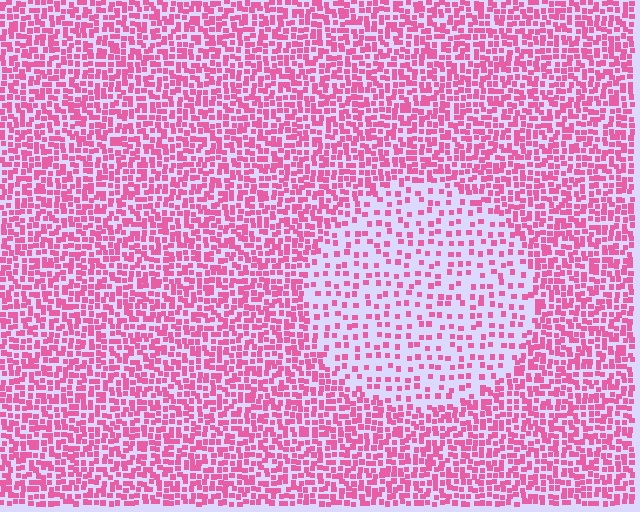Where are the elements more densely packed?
The elements are more densely packed outside the circle boundary.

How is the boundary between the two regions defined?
The boundary is defined by a change in element density (approximately 2.4x ratio). All elements are the same color, size, and shape.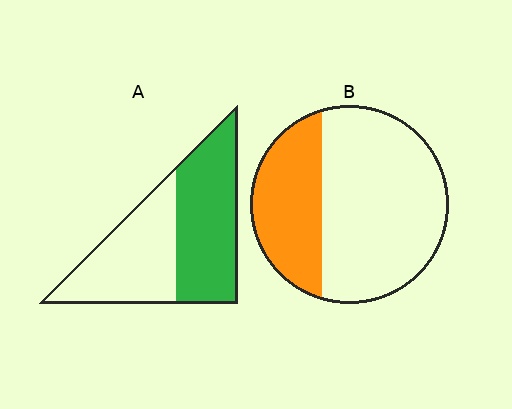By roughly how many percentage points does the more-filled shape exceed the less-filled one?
By roughly 20 percentage points (A over B).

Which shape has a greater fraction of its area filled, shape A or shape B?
Shape A.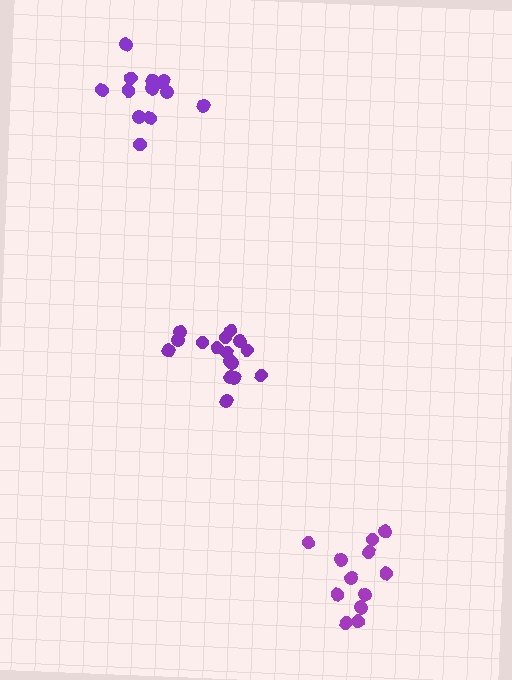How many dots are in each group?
Group 1: 12 dots, Group 2: 16 dots, Group 3: 13 dots (41 total).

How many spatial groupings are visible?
There are 3 spatial groupings.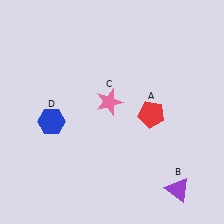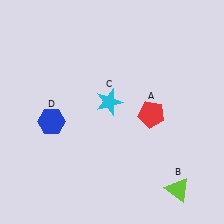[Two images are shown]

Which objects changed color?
B changed from purple to lime. C changed from pink to cyan.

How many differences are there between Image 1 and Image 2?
There are 2 differences between the two images.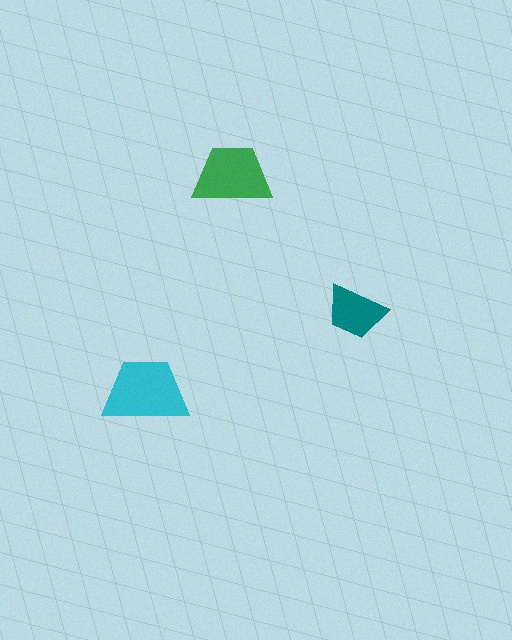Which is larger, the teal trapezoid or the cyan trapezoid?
The cyan one.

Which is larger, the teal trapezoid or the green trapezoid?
The green one.